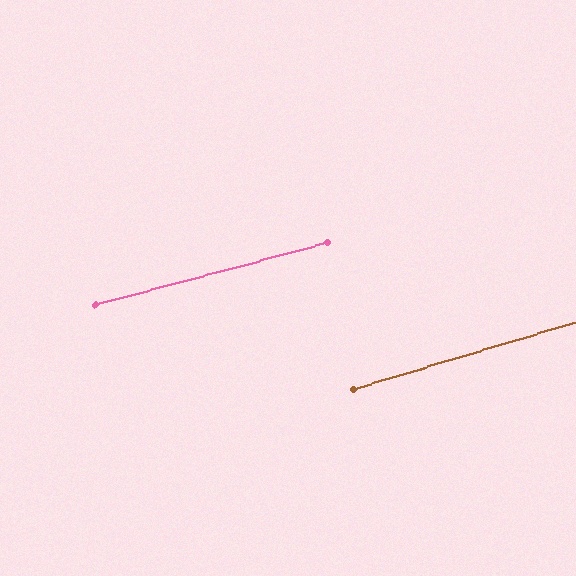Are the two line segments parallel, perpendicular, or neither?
Parallel — their directions differ by only 1.6°.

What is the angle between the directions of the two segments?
Approximately 2 degrees.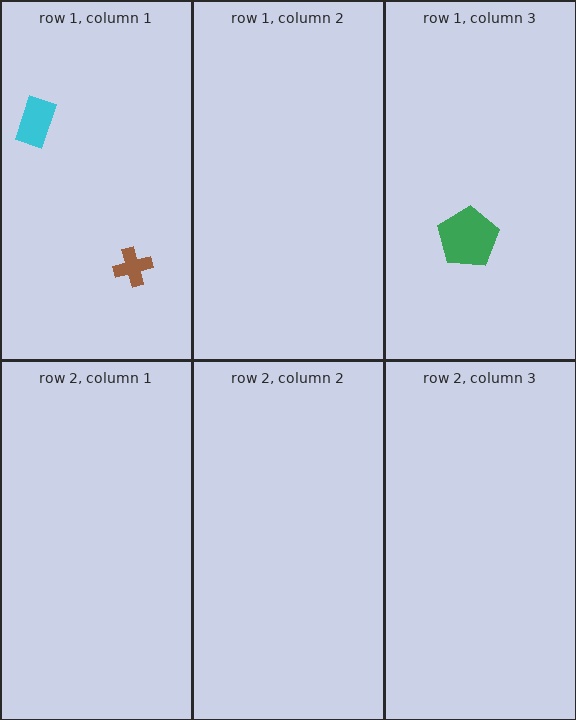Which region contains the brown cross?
The row 1, column 1 region.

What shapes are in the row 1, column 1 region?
The brown cross, the cyan rectangle.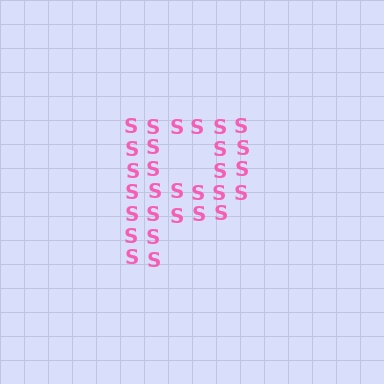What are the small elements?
The small elements are letter S's.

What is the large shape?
The large shape is the letter P.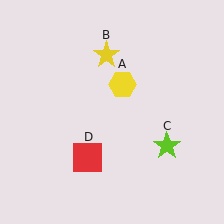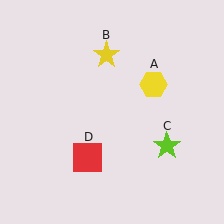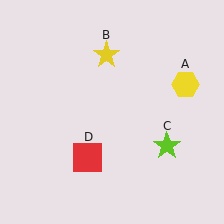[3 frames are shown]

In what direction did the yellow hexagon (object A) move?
The yellow hexagon (object A) moved right.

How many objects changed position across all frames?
1 object changed position: yellow hexagon (object A).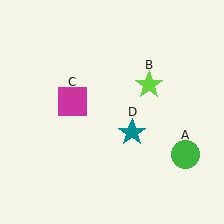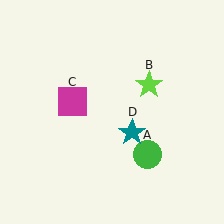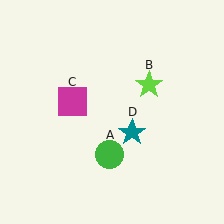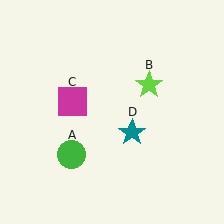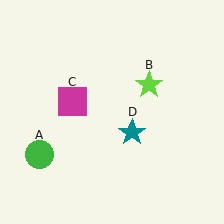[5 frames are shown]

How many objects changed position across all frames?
1 object changed position: green circle (object A).